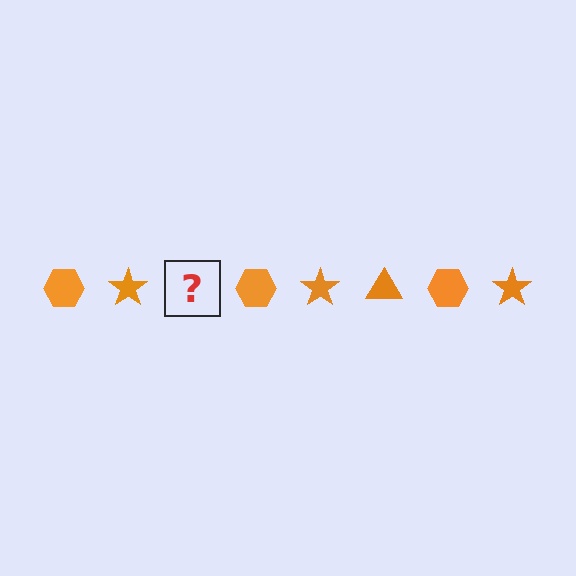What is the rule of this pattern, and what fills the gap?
The rule is that the pattern cycles through hexagon, star, triangle shapes in orange. The gap should be filled with an orange triangle.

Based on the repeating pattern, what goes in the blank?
The blank should be an orange triangle.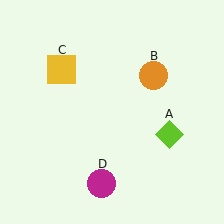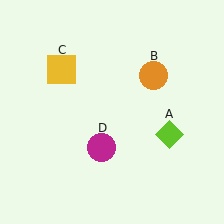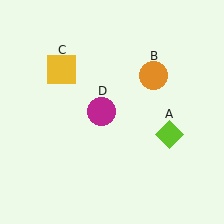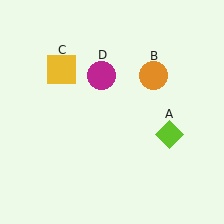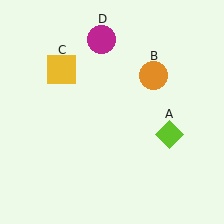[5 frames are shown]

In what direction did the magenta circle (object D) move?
The magenta circle (object D) moved up.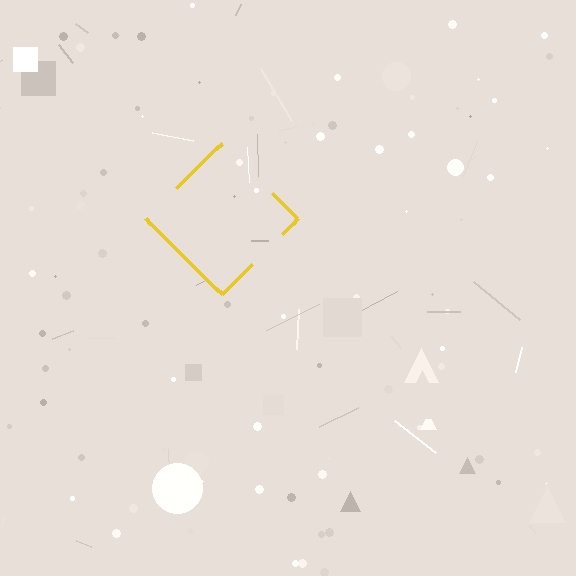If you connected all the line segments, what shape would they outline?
They would outline a diamond.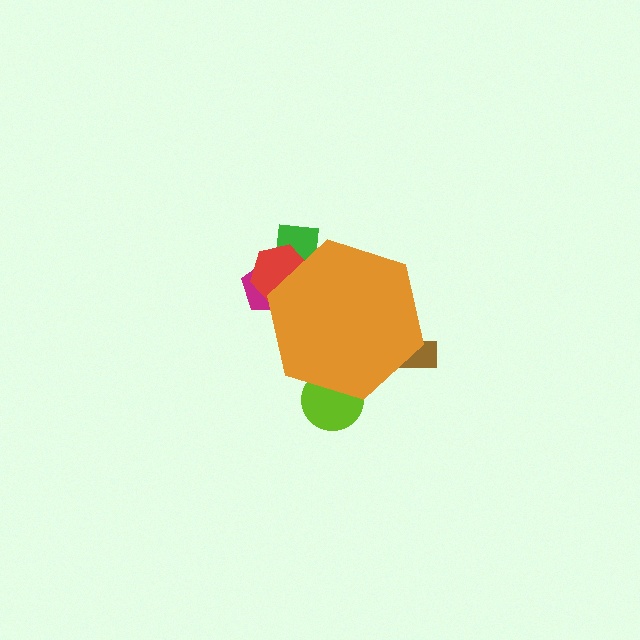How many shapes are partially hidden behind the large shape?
5 shapes are partially hidden.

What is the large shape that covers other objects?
An orange hexagon.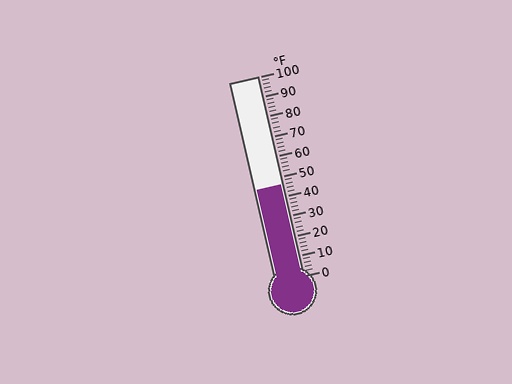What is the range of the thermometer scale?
The thermometer scale ranges from 0°F to 100°F.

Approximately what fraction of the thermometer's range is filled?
The thermometer is filled to approximately 45% of its range.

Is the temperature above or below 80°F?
The temperature is below 80°F.